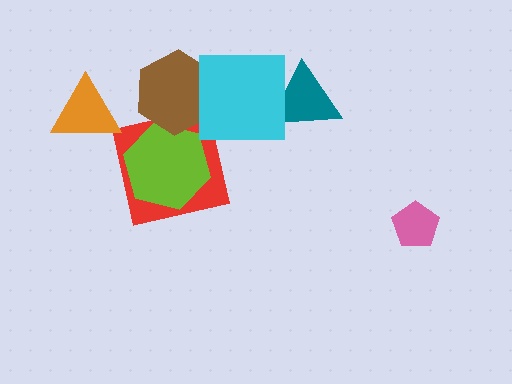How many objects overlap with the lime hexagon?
2 objects overlap with the lime hexagon.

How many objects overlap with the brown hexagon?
3 objects overlap with the brown hexagon.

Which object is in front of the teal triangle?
The cyan square is in front of the teal triangle.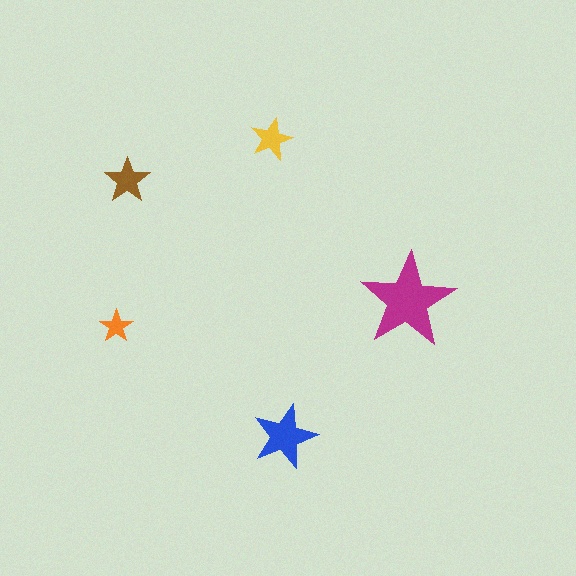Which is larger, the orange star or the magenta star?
The magenta one.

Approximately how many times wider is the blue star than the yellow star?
About 1.5 times wider.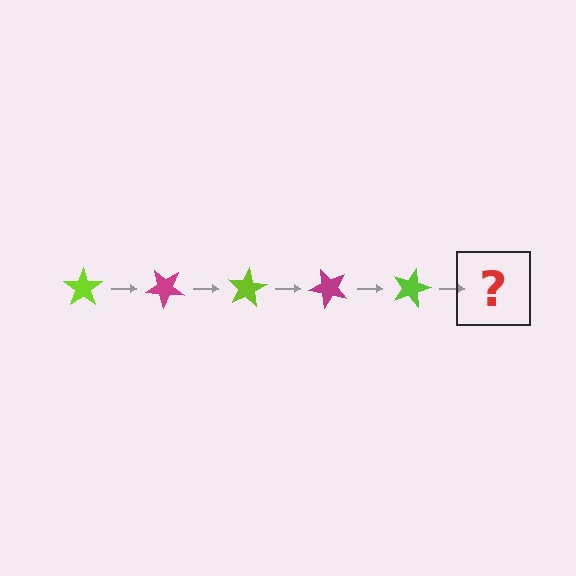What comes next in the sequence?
The next element should be a magenta star, rotated 200 degrees from the start.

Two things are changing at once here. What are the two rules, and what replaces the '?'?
The two rules are that it rotates 40 degrees each step and the color cycles through lime and magenta. The '?' should be a magenta star, rotated 200 degrees from the start.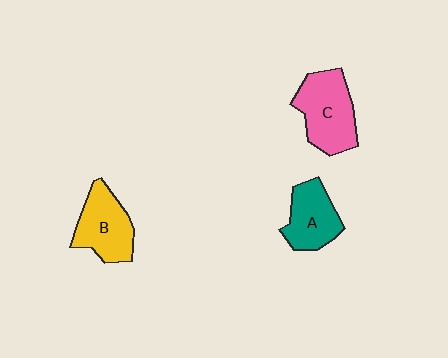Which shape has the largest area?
Shape C (pink).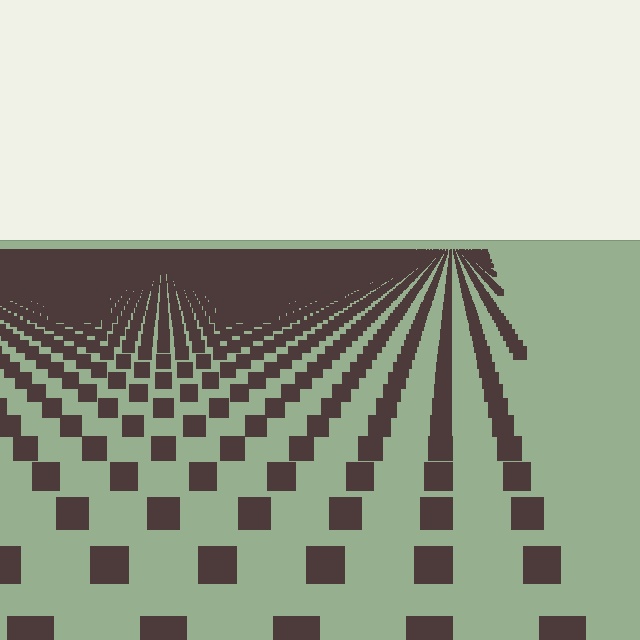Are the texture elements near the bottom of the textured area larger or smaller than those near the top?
Larger. Near the bottom, elements are closer to the viewer and appear at a bigger on-screen size.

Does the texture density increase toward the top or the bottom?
Density increases toward the top.